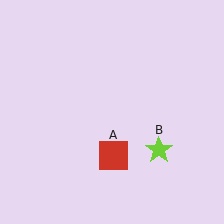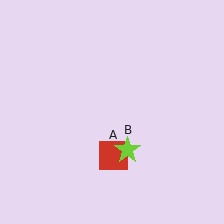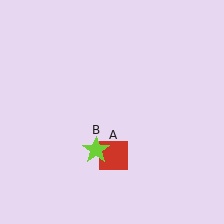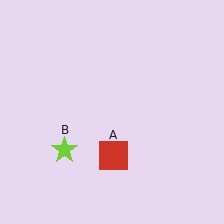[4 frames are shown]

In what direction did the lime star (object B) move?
The lime star (object B) moved left.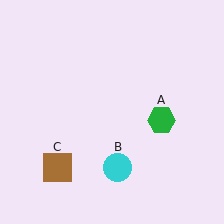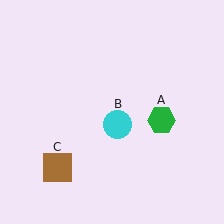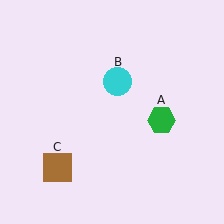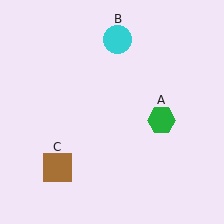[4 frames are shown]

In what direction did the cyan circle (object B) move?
The cyan circle (object B) moved up.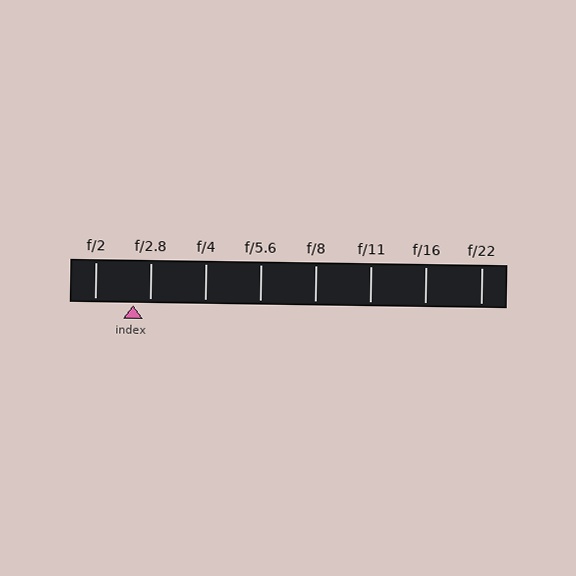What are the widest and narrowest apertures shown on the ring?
The widest aperture shown is f/2 and the narrowest is f/22.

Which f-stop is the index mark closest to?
The index mark is closest to f/2.8.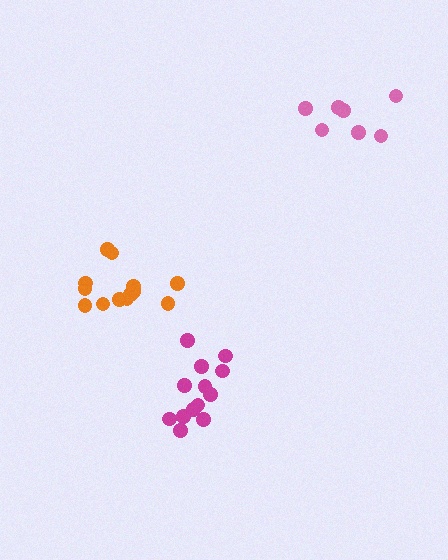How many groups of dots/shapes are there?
There are 3 groups.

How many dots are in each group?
Group 1: 7 dots, Group 2: 13 dots, Group 3: 13 dots (33 total).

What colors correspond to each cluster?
The clusters are colored: pink, magenta, orange.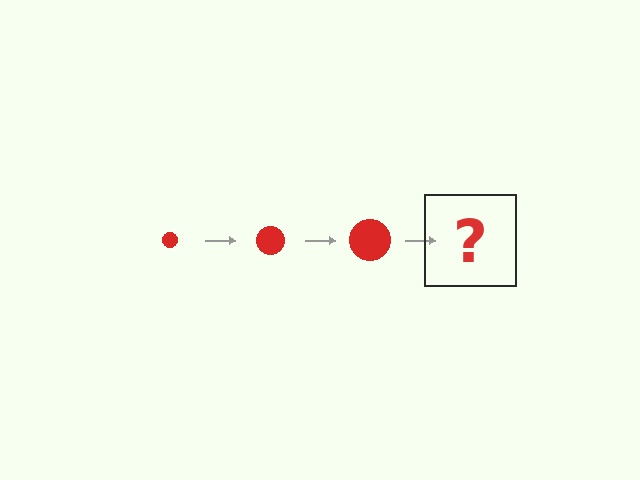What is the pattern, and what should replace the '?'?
The pattern is that the circle gets progressively larger each step. The '?' should be a red circle, larger than the previous one.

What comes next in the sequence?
The next element should be a red circle, larger than the previous one.